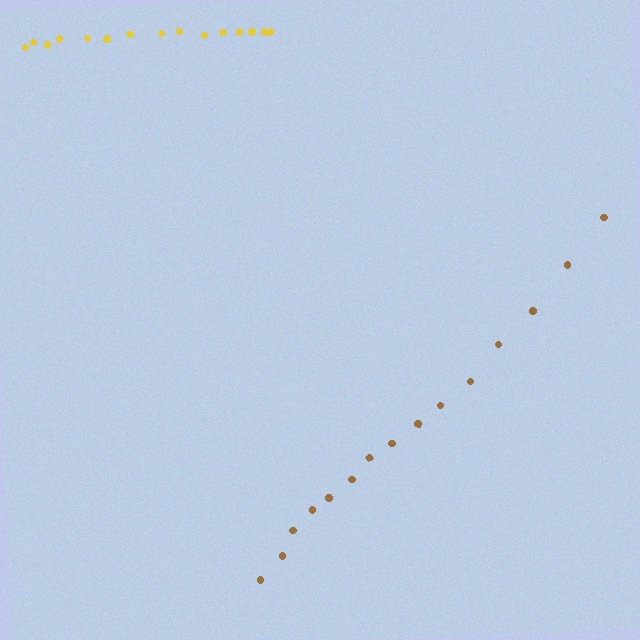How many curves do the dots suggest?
There are 2 distinct paths.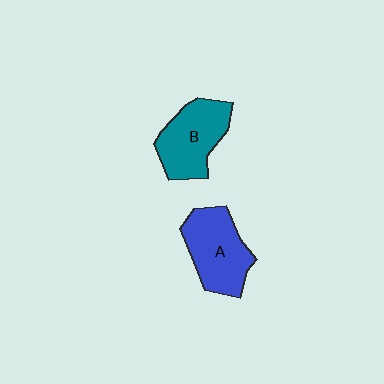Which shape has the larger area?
Shape A (blue).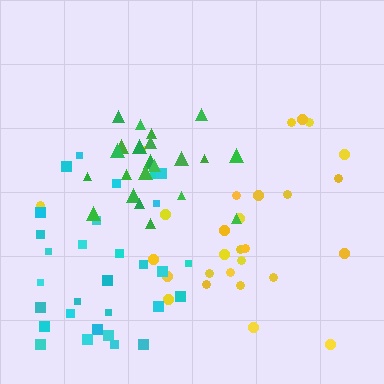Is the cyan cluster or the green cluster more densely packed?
Green.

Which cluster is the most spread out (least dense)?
Yellow.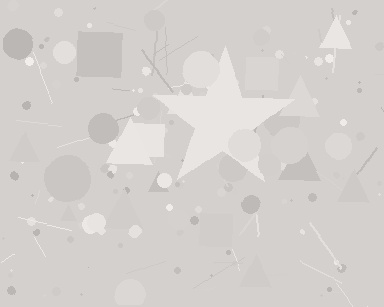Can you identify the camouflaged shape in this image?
The camouflaged shape is a star.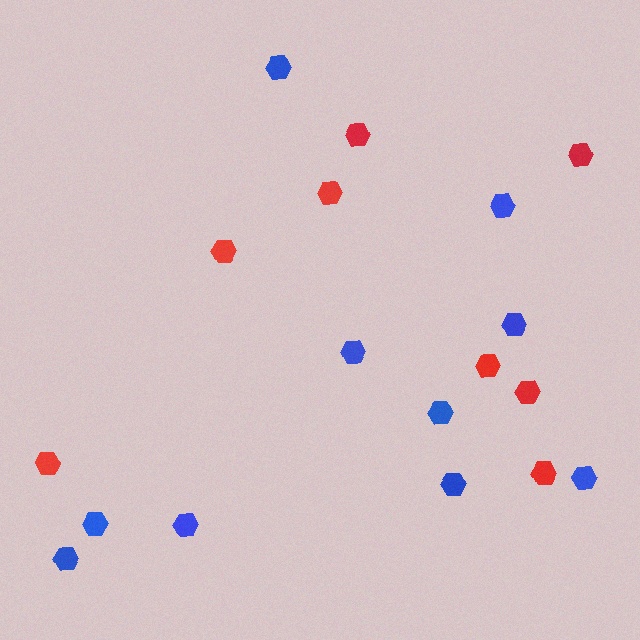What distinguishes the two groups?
There are 2 groups: one group of red hexagons (8) and one group of blue hexagons (10).